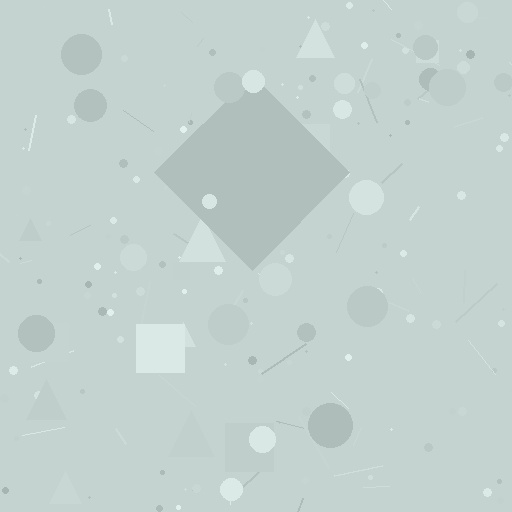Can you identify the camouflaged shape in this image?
The camouflaged shape is a diamond.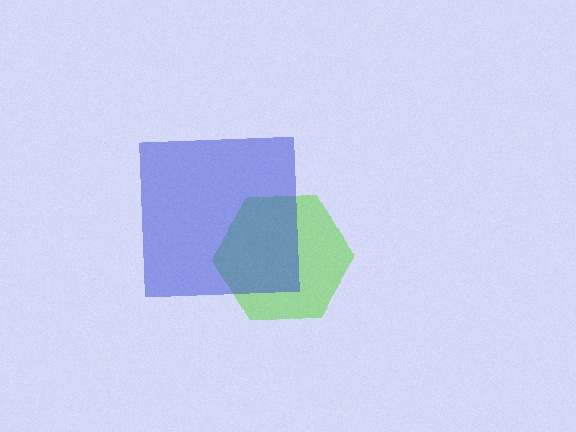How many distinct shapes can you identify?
There are 2 distinct shapes: a lime hexagon, a blue square.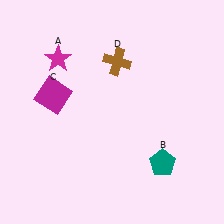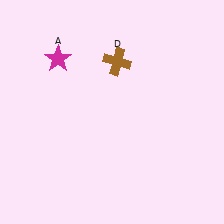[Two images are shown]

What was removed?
The magenta square (C), the teal pentagon (B) were removed in Image 2.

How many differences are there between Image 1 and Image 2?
There are 2 differences between the two images.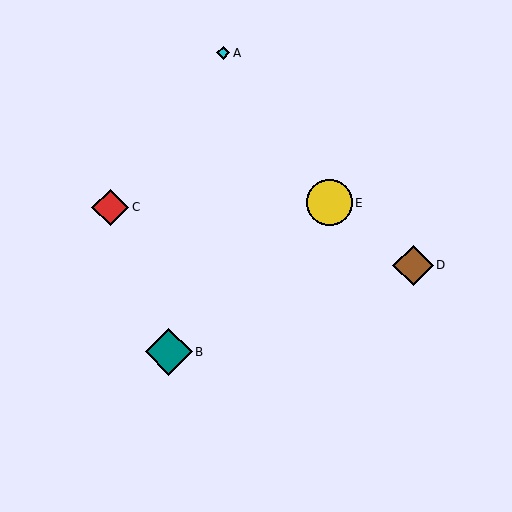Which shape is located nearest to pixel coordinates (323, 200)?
The yellow circle (labeled E) at (329, 203) is nearest to that location.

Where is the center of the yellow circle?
The center of the yellow circle is at (329, 203).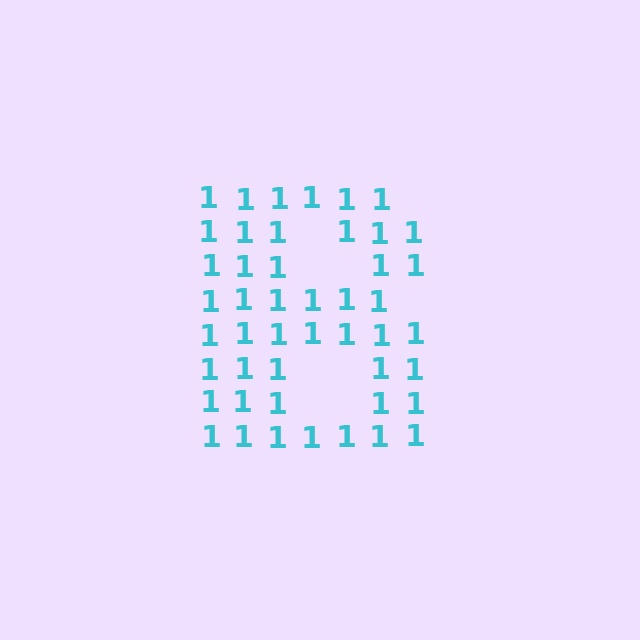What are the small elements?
The small elements are digit 1's.